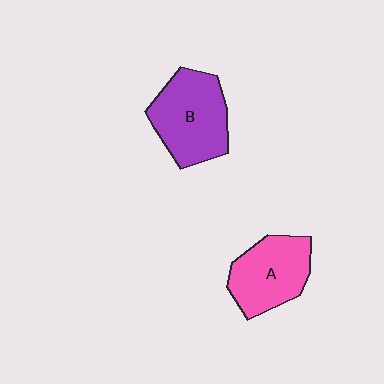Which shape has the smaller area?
Shape A (pink).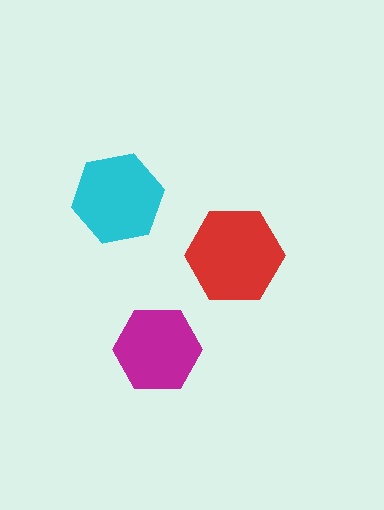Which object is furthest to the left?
The cyan hexagon is leftmost.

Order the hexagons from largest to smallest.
the red one, the cyan one, the magenta one.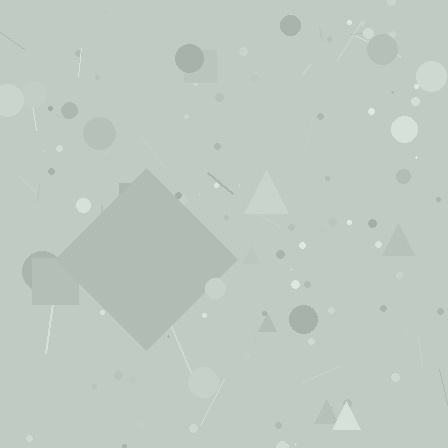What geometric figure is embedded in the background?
A diamond is embedded in the background.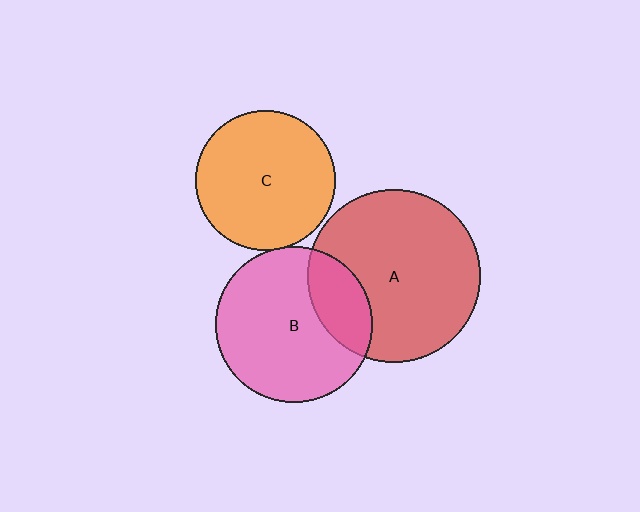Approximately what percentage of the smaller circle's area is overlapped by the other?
Approximately 25%.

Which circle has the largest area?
Circle A (red).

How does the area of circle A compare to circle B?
Approximately 1.2 times.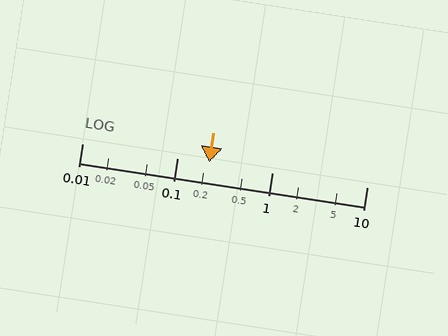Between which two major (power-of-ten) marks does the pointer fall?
The pointer is between 0.1 and 1.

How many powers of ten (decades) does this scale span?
The scale spans 3 decades, from 0.01 to 10.